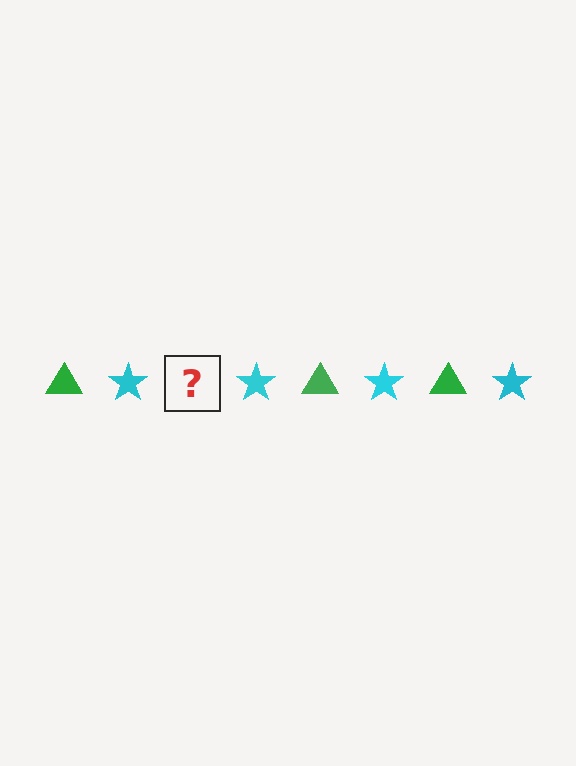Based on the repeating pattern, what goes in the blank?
The blank should be a green triangle.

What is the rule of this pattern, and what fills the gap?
The rule is that the pattern alternates between green triangle and cyan star. The gap should be filled with a green triangle.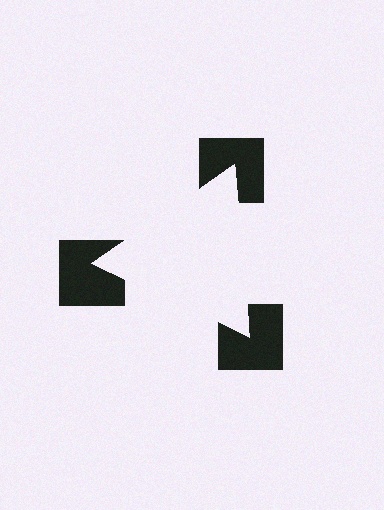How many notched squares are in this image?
There are 3 — one at each vertex of the illusory triangle.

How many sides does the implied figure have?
3 sides.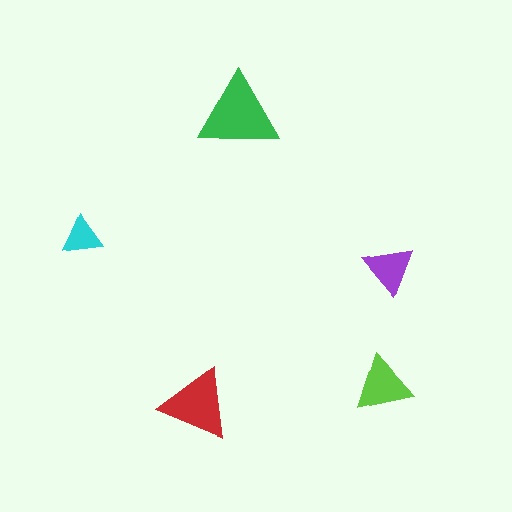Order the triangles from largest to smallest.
the green one, the red one, the lime one, the purple one, the cyan one.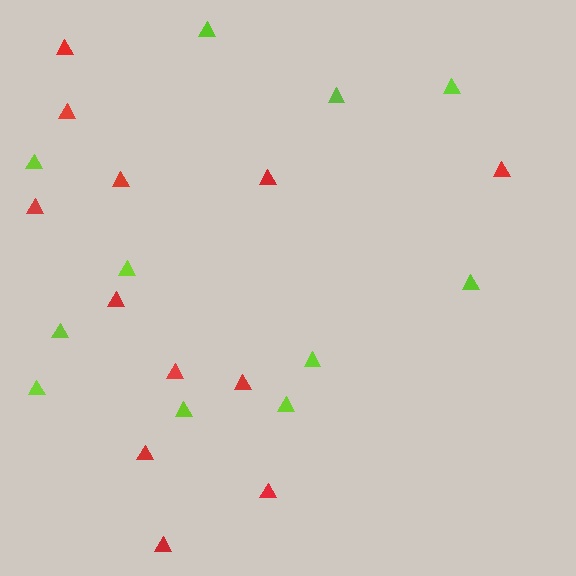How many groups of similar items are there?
There are 2 groups: one group of lime triangles (11) and one group of red triangles (12).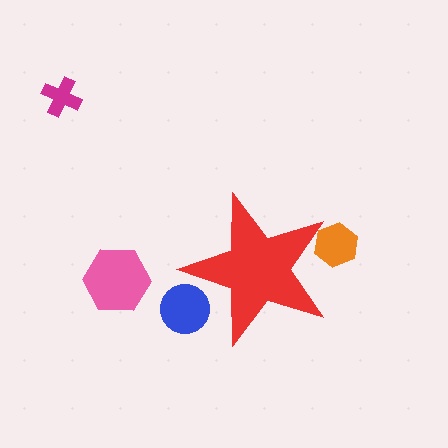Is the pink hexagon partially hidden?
No, the pink hexagon is fully visible.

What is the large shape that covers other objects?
A red star.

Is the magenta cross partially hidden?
No, the magenta cross is fully visible.